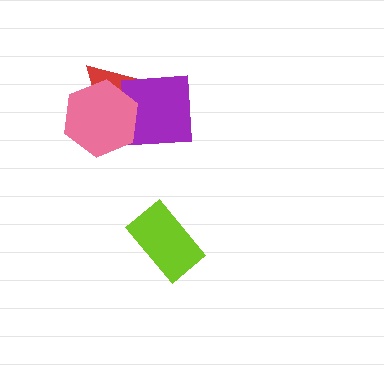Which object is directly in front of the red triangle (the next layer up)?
The purple square is directly in front of the red triangle.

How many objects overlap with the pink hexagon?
2 objects overlap with the pink hexagon.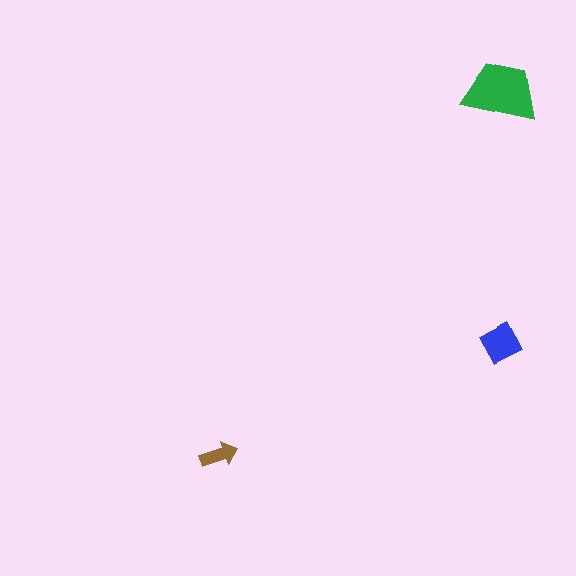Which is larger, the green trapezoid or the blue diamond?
The green trapezoid.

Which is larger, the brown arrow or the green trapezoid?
The green trapezoid.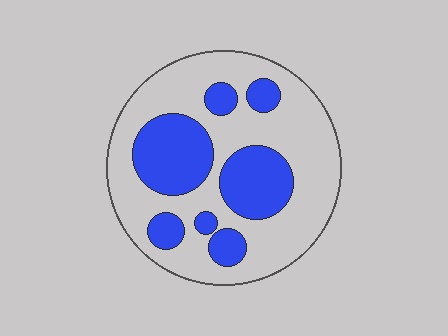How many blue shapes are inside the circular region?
7.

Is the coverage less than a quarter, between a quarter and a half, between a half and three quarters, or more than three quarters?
Between a quarter and a half.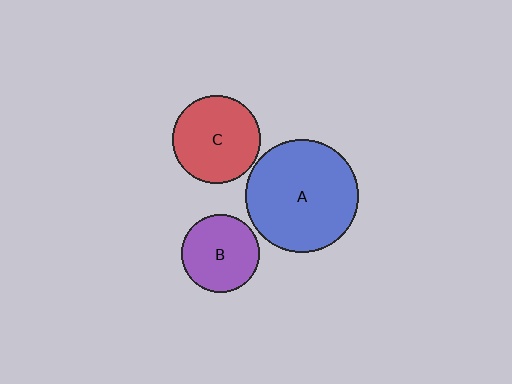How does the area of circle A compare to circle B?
Approximately 2.1 times.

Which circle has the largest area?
Circle A (blue).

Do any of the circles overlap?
No, none of the circles overlap.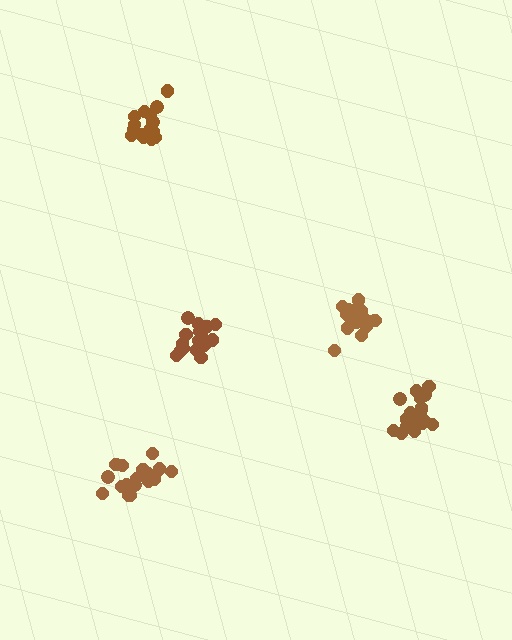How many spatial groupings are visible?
There are 5 spatial groupings.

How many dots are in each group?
Group 1: 17 dots, Group 2: 20 dots, Group 3: 15 dots, Group 4: 17 dots, Group 5: 18 dots (87 total).